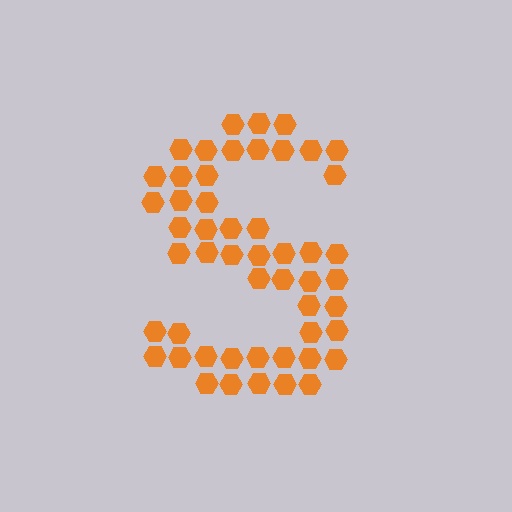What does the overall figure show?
The overall figure shows the letter S.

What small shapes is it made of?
It is made of small hexagons.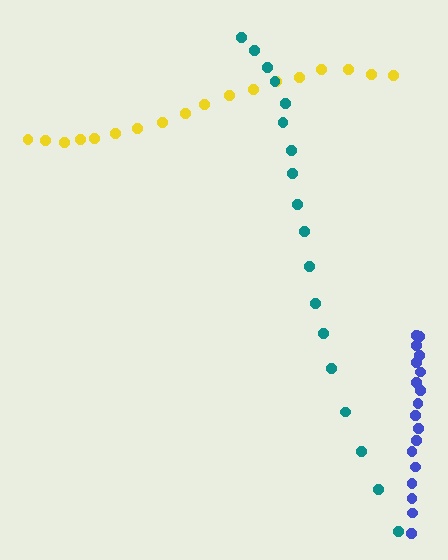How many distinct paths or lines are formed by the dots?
There are 3 distinct paths.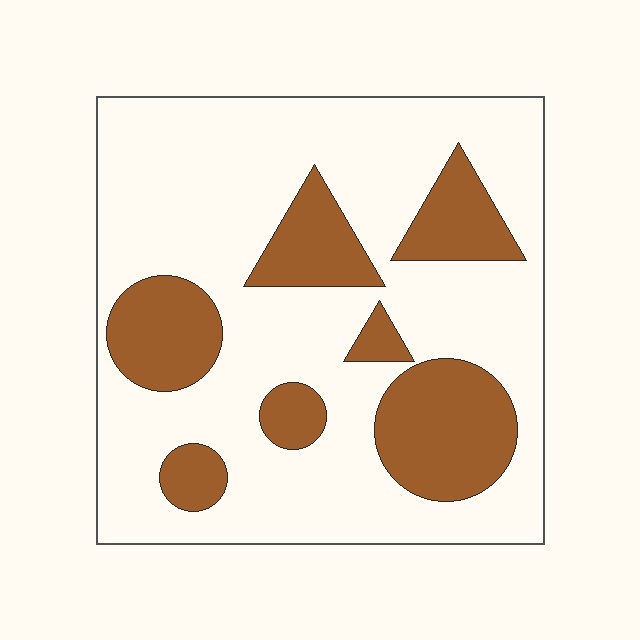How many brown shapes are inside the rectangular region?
7.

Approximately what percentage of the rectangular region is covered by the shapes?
Approximately 25%.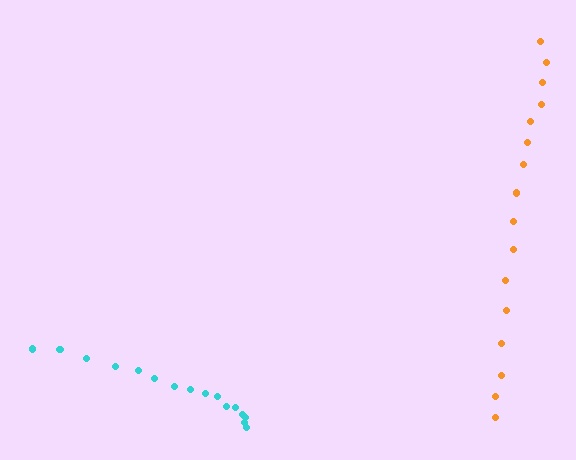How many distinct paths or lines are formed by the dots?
There are 2 distinct paths.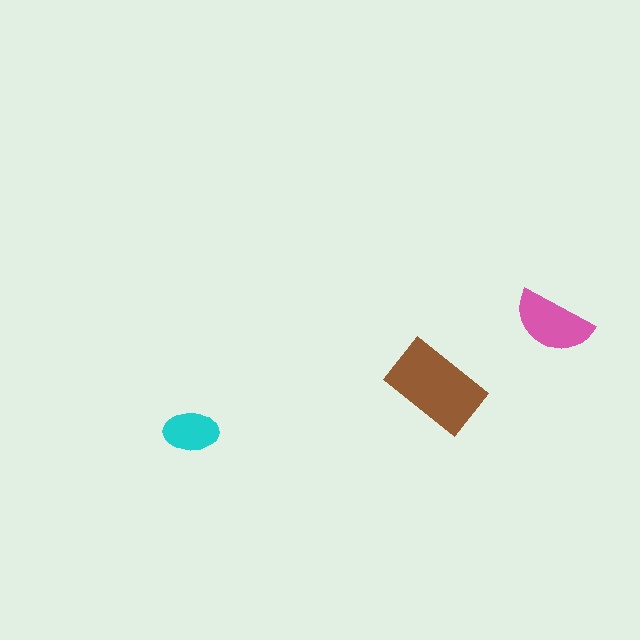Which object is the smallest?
The cyan ellipse.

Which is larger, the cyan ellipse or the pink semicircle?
The pink semicircle.